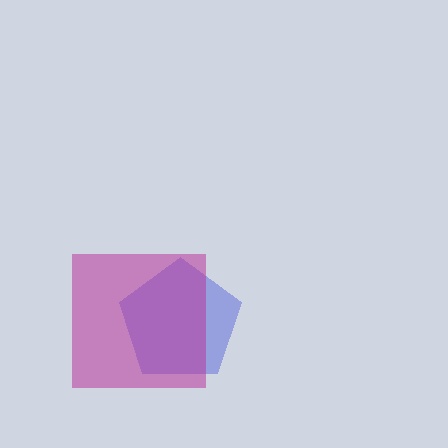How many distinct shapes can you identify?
There are 2 distinct shapes: a blue pentagon, a magenta square.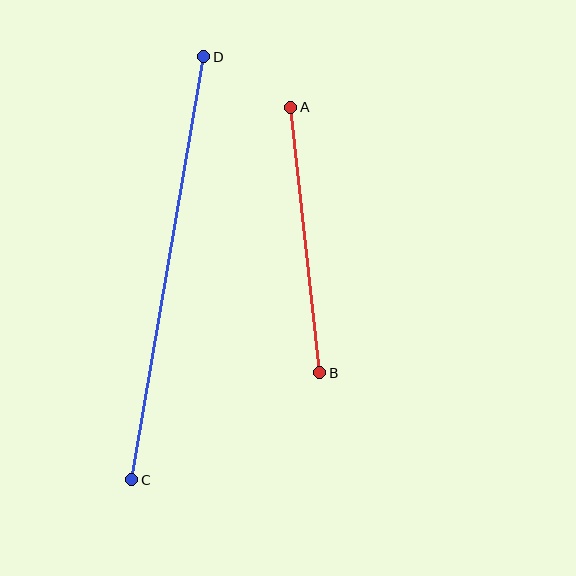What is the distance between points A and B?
The distance is approximately 267 pixels.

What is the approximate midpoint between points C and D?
The midpoint is at approximately (168, 268) pixels.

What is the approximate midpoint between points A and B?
The midpoint is at approximately (305, 240) pixels.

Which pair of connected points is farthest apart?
Points C and D are farthest apart.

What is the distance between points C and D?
The distance is approximately 429 pixels.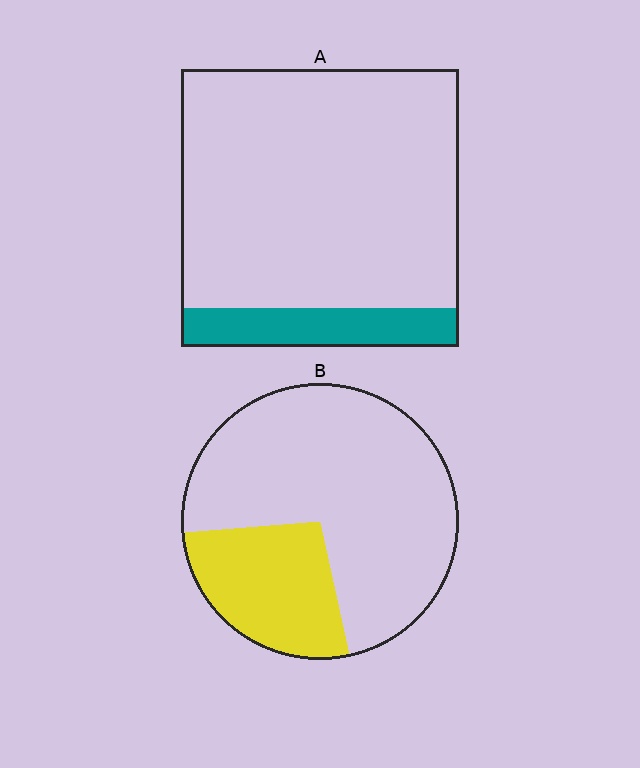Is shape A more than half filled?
No.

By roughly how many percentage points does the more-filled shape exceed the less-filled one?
By roughly 15 percentage points (B over A).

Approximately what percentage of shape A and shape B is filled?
A is approximately 15% and B is approximately 25%.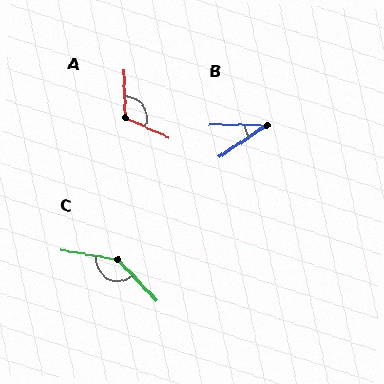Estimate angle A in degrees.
Approximately 117 degrees.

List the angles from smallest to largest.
B (34°), A (117°), C (143°).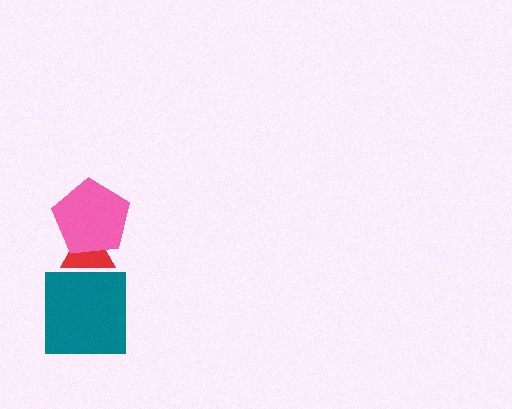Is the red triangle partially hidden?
Yes, it is partially covered by another shape.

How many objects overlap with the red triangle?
2 objects overlap with the red triangle.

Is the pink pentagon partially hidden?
No, no other shape covers it.